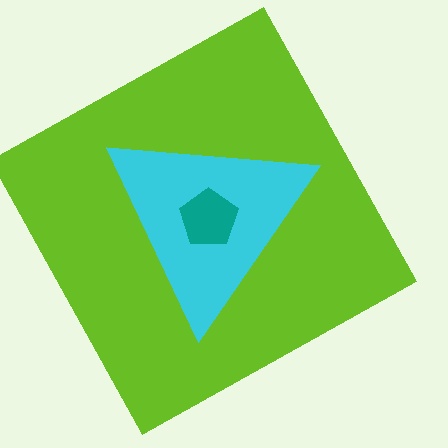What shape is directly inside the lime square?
The cyan triangle.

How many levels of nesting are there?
3.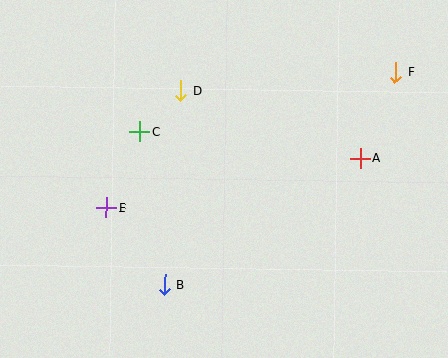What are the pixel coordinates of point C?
Point C is at (139, 131).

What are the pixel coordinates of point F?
Point F is at (396, 72).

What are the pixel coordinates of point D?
Point D is at (181, 91).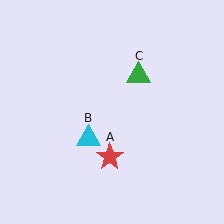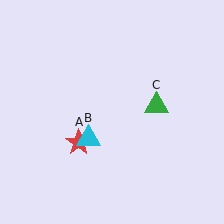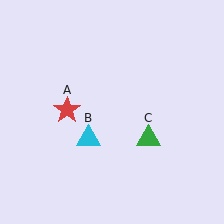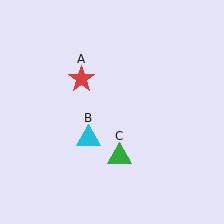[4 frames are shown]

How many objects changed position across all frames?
2 objects changed position: red star (object A), green triangle (object C).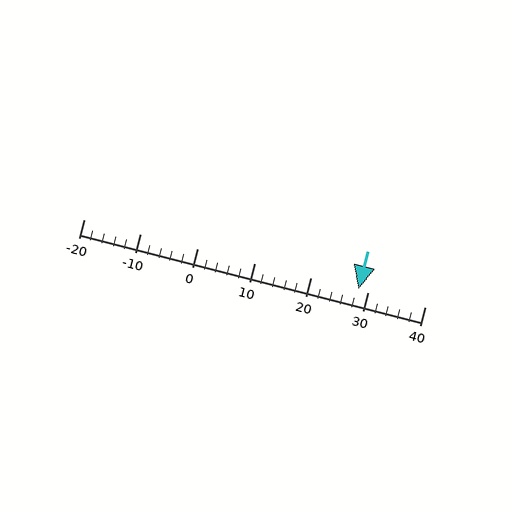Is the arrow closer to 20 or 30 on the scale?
The arrow is closer to 30.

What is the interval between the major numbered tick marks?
The major tick marks are spaced 10 units apart.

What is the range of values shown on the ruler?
The ruler shows values from -20 to 40.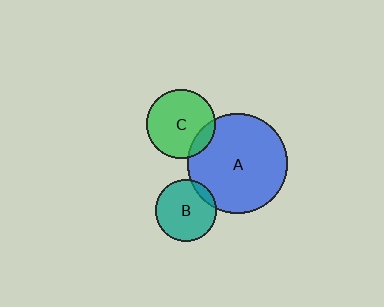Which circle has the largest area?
Circle A (blue).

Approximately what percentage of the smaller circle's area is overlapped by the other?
Approximately 10%.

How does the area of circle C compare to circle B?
Approximately 1.3 times.